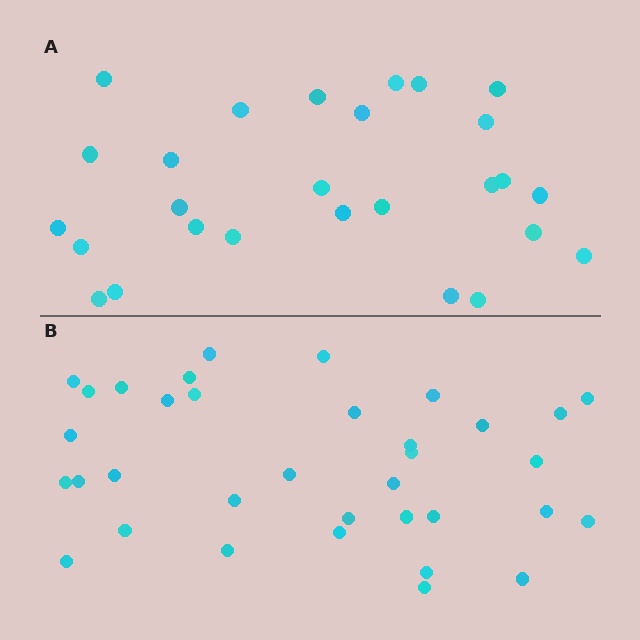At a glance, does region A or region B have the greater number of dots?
Region B (the bottom region) has more dots.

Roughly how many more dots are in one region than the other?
Region B has roughly 8 or so more dots than region A.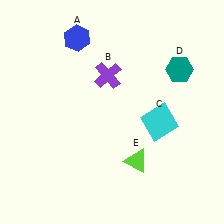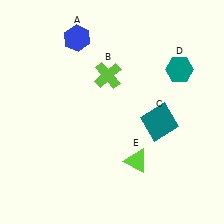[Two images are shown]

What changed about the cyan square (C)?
In Image 1, C is cyan. In Image 2, it changed to teal.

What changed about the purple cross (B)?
In Image 1, B is purple. In Image 2, it changed to lime.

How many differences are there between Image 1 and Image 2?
There are 2 differences between the two images.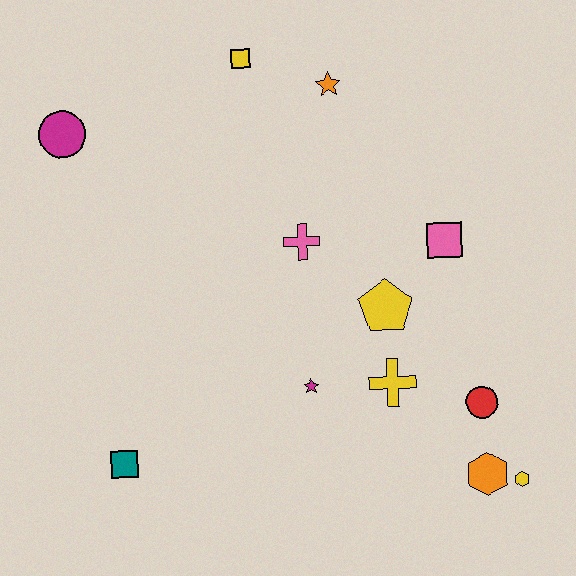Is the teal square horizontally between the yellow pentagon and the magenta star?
No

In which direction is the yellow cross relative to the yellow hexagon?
The yellow cross is to the left of the yellow hexagon.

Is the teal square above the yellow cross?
No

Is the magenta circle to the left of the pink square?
Yes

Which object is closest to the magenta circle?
The yellow square is closest to the magenta circle.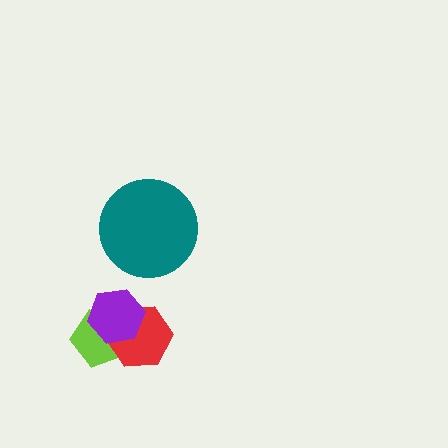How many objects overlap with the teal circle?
0 objects overlap with the teal circle.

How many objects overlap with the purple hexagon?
2 objects overlap with the purple hexagon.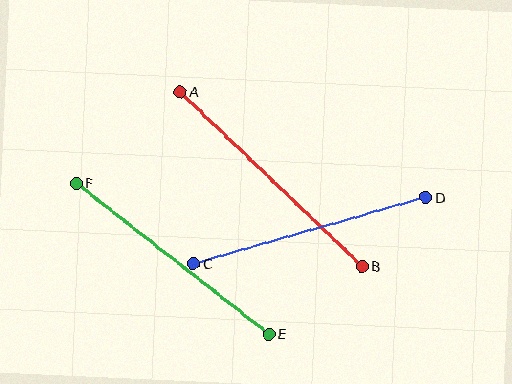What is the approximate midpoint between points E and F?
The midpoint is at approximately (173, 258) pixels.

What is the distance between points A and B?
The distance is approximately 252 pixels.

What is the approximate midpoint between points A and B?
The midpoint is at approximately (271, 179) pixels.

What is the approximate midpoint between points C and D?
The midpoint is at approximately (310, 230) pixels.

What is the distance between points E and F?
The distance is approximately 244 pixels.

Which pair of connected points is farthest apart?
Points A and B are farthest apart.